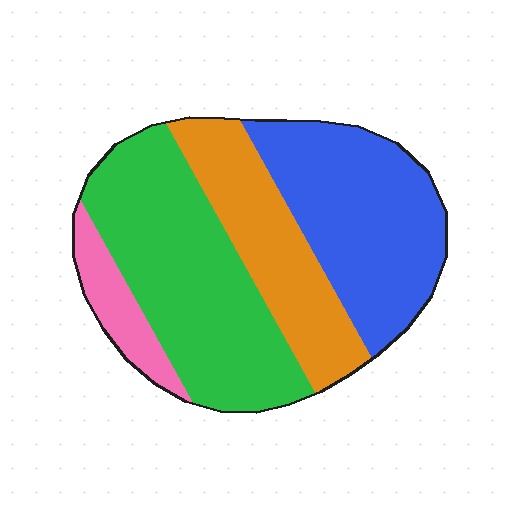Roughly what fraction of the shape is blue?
Blue takes up between a sixth and a third of the shape.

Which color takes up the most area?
Green, at roughly 40%.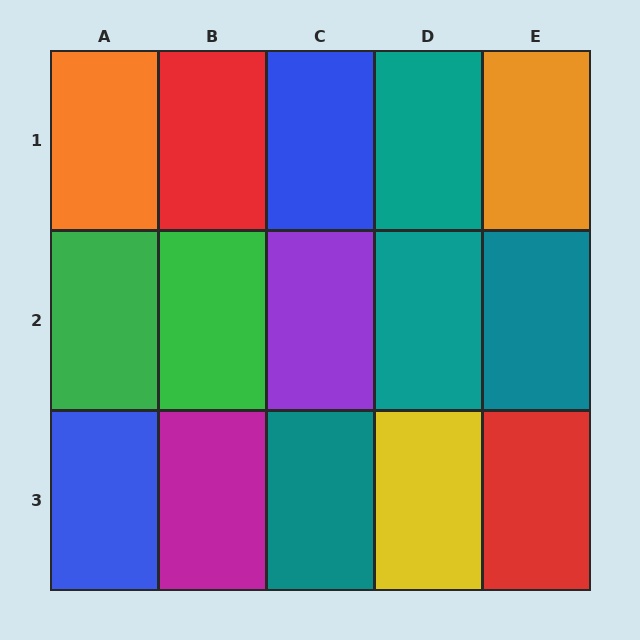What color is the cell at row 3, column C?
Teal.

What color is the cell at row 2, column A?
Green.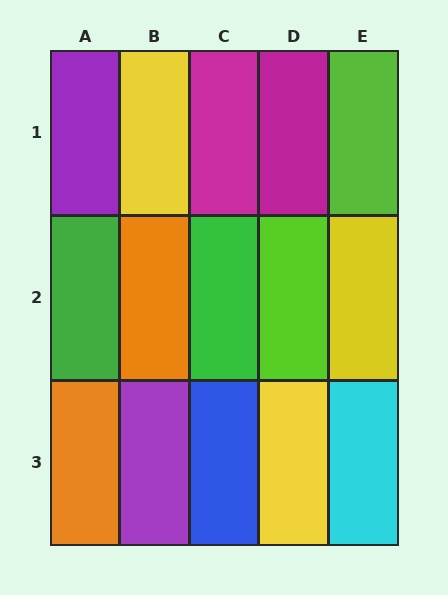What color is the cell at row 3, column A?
Orange.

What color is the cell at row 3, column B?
Purple.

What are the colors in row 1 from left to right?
Purple, yellow, magenta, magenta, lime.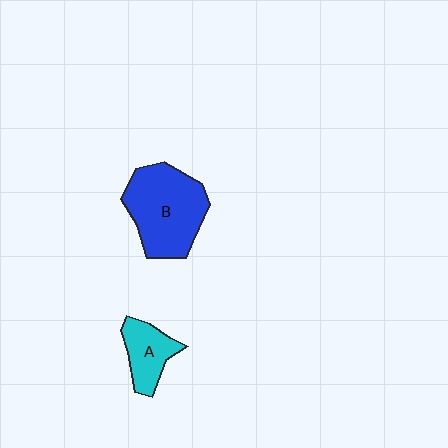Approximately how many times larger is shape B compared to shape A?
Approximately 2.2 times.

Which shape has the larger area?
Shape B (blue).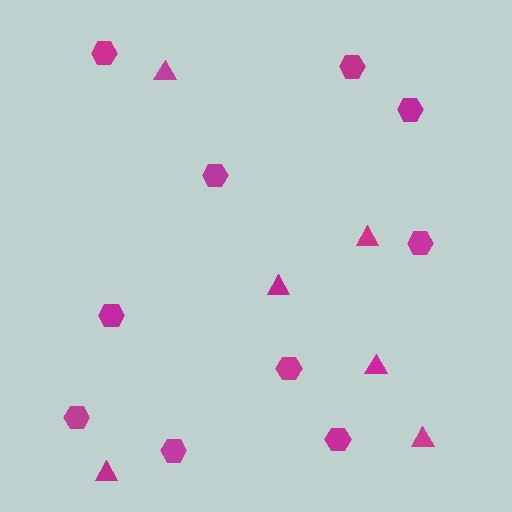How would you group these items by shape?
There are 2 groups: one group of triangles (6) and one group of hexagons (10).